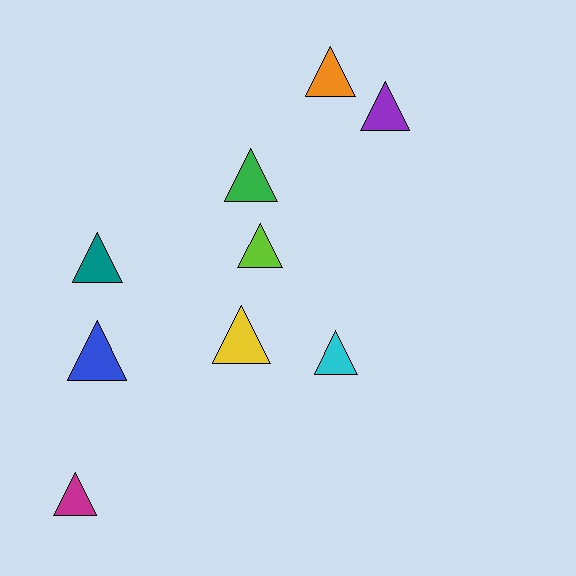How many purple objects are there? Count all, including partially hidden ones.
There is 1 purple object.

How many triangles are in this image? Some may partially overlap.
There are 9 triangles.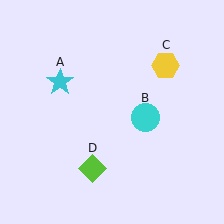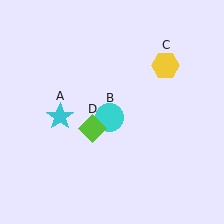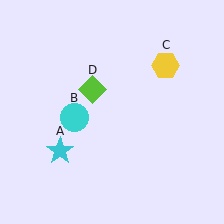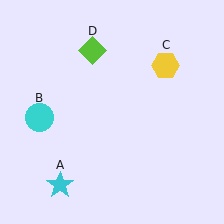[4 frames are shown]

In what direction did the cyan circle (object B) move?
The cyan circle (object B) moved left.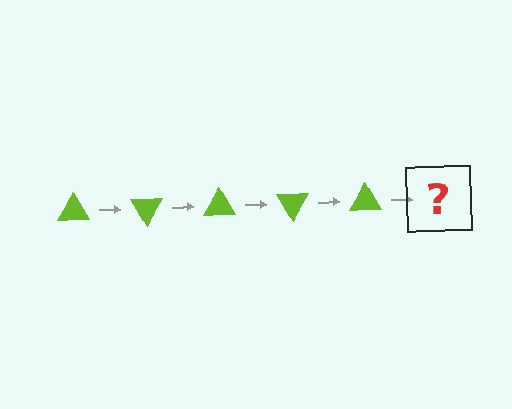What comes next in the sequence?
The next element should be a lime triangle rotated 300 degrees.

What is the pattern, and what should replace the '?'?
The pattern is that the triangle rotates 60 degrees each step. The '?' should be a lime triangle rotated 300 degrees.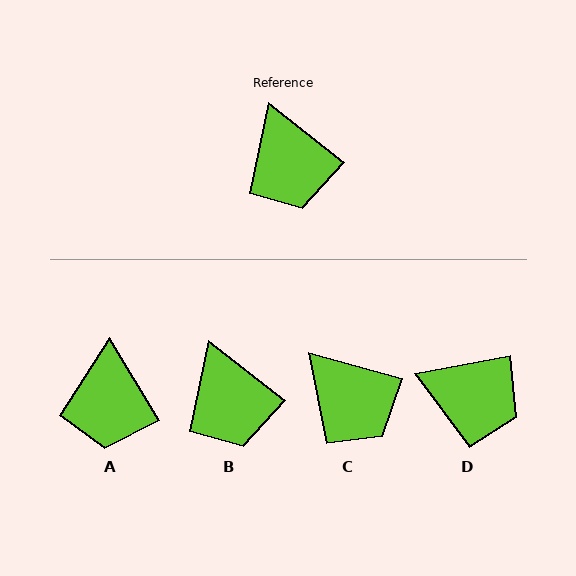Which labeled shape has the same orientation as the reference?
B.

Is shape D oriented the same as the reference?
No, it is off by about 48 degrees.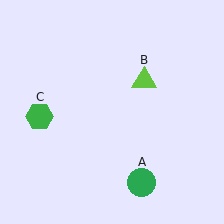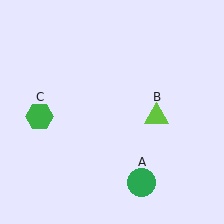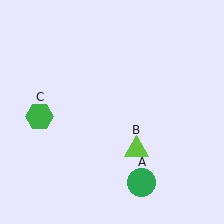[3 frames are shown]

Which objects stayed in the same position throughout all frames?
Green circle (object A) and green hexagon (object C) remained stationary.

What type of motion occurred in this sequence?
The lime triangle (object B) rotated clockwise around the center of the scene.